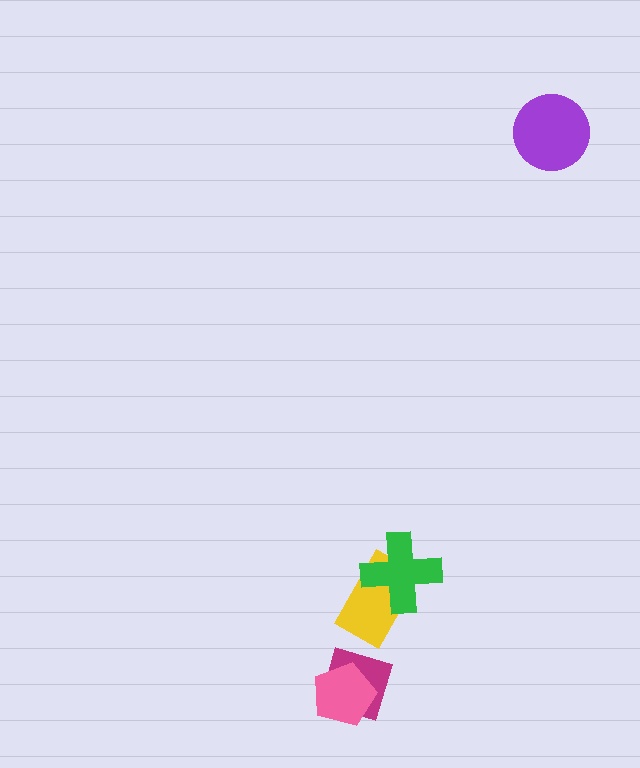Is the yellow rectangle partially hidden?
Yes, it is partially covered by another shape.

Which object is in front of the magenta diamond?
The pink pentagon is in front of the magenta diamond.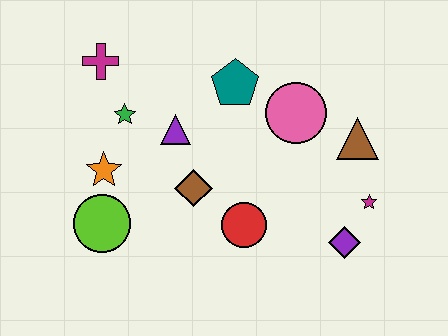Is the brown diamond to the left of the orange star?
No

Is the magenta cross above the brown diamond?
Yes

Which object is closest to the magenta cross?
The green star is closest to the magenta cross.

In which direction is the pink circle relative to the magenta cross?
The pink circle is to the right of the magenta cross.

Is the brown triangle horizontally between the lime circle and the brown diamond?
No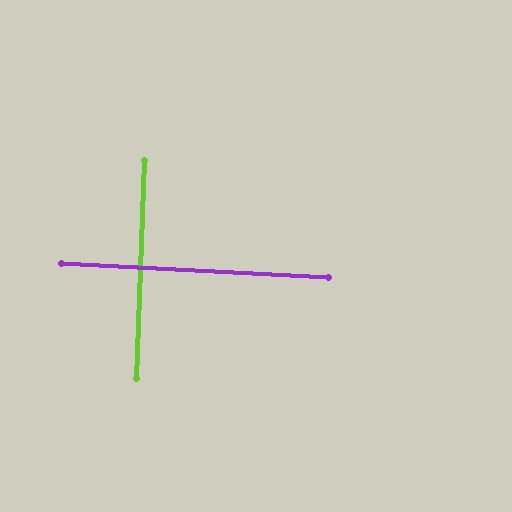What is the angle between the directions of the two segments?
Approximately 89 degrees.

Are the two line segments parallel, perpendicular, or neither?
Perpendicular — they meet at approximately 89°.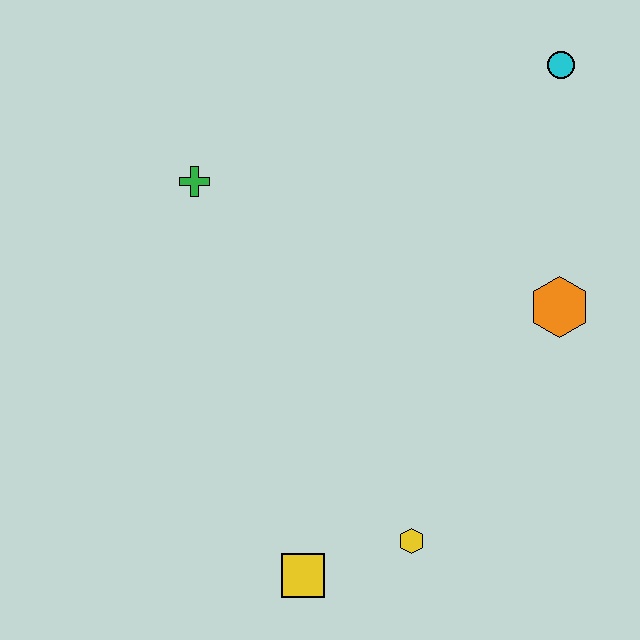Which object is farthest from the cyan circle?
The yellow square is farthest from the cyan circle.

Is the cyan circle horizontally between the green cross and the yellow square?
No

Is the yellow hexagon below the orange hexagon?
Yes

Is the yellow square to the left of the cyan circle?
Yes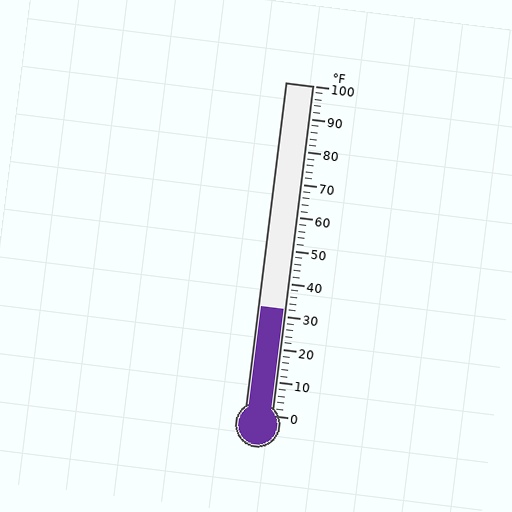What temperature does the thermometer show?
The thermometer shows approximately 32°F.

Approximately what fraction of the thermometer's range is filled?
The thermometer is filled to approximately 30% of its range.